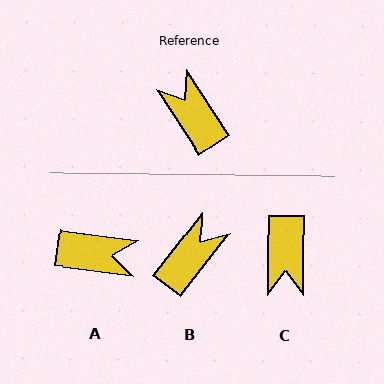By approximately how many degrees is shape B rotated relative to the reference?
Approximately 71 degrees clockwise.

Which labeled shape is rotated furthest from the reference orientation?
C, about 147 degrees away.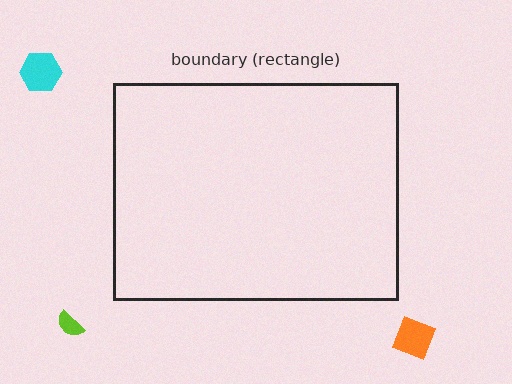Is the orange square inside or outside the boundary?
Outside.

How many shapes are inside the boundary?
0 inside, 3 outside.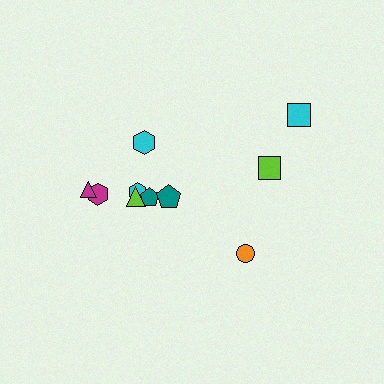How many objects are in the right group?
There are 3 objects.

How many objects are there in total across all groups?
There are 10 objects.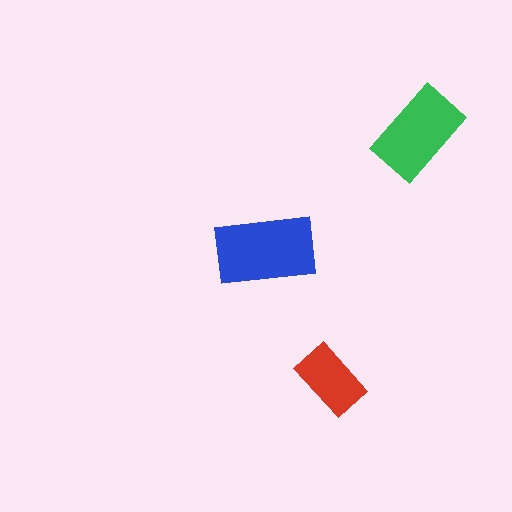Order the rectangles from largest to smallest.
the blue one, the green one, the red one.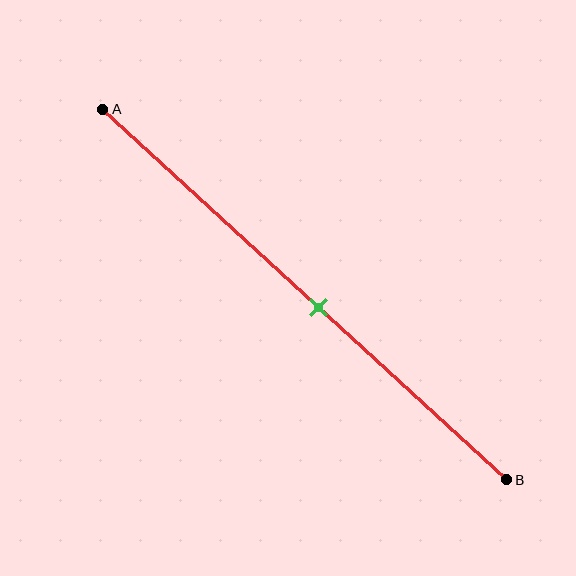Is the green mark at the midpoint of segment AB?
No, the mark is at about 55% from A, not at the 50% midpoint.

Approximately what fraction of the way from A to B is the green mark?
The green mark is approximately 55% of the way from A to B.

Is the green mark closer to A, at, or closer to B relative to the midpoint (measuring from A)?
The green mark is closer to point B than the midpoint of segment AB.